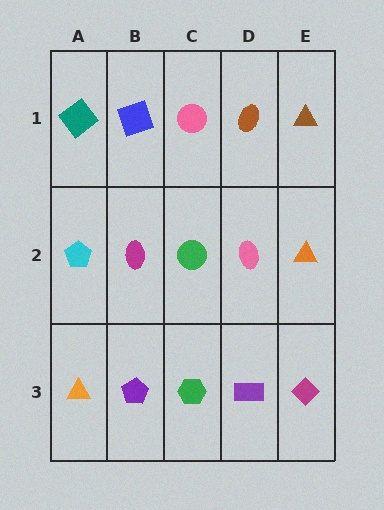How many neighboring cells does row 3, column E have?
2.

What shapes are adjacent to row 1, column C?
A green circle (row 2, column C), a blue square (row 1, column B), a brown ellipse (row 1, column D).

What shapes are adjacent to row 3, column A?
A cyan pentagon (row 2, column A), a purple pentagon (row 3, column B).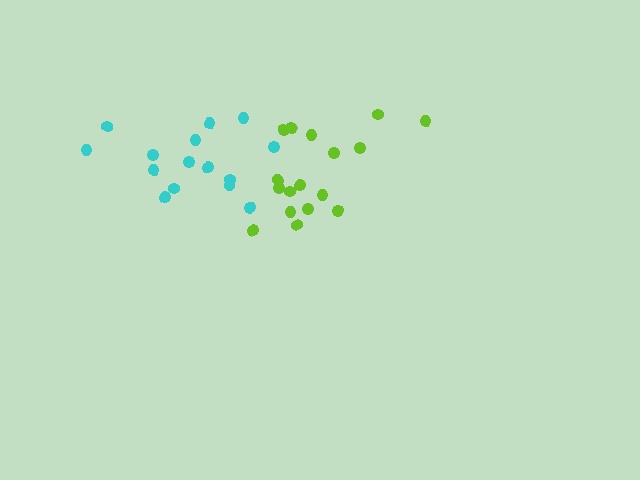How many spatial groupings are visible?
There are 2 spatial groupings.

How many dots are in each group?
Group 1: 15 dots, Group 2: 18 dots (33 total).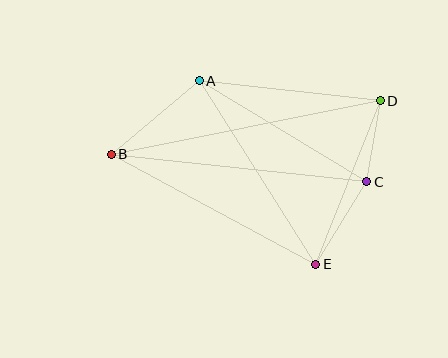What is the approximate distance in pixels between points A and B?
The distance between A and B is approximately 114 pixels.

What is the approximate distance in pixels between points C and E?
The distance between C and E is approximately 97 pixels.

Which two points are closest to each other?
Points C and D are closest to each other.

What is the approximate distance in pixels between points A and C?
The distance between A and C is approximately 195 pixels.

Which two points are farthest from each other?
Points B and D are farthest from each other.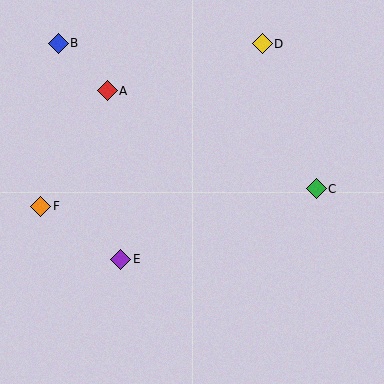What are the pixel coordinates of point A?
Point A is at (107, 91).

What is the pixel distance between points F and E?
The distance between F and E is 96 pixels.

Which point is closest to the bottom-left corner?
Point E is closest to the bottom-left corner.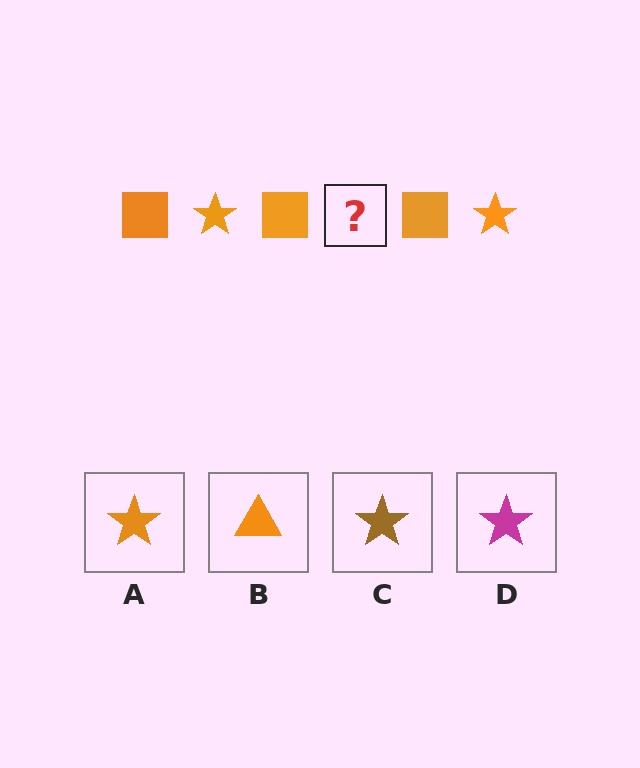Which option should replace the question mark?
Option A.